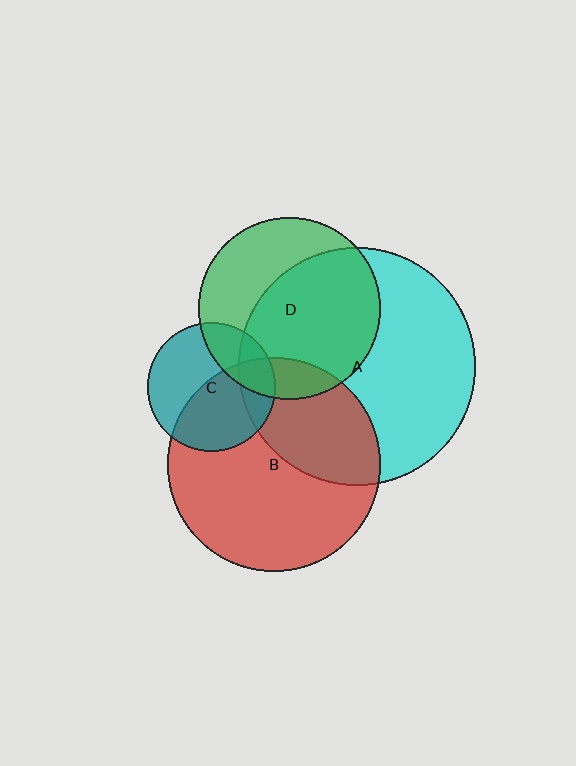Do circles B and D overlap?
Yes.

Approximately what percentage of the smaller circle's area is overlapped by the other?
Approximately 15%.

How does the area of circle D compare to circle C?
Approximately 2.0 times.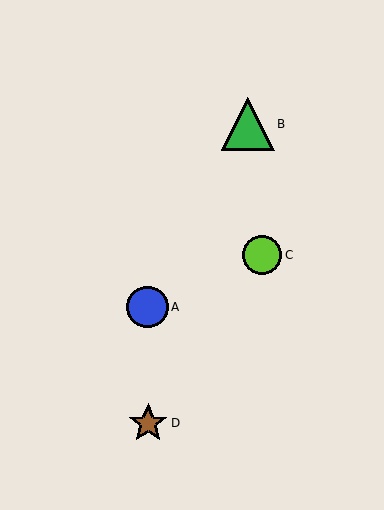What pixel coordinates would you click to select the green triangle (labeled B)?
Click at (248, 124) to select the green triangle B.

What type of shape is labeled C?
Shape C is a lime circle.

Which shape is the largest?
The green triangle (labeled B) is the largest.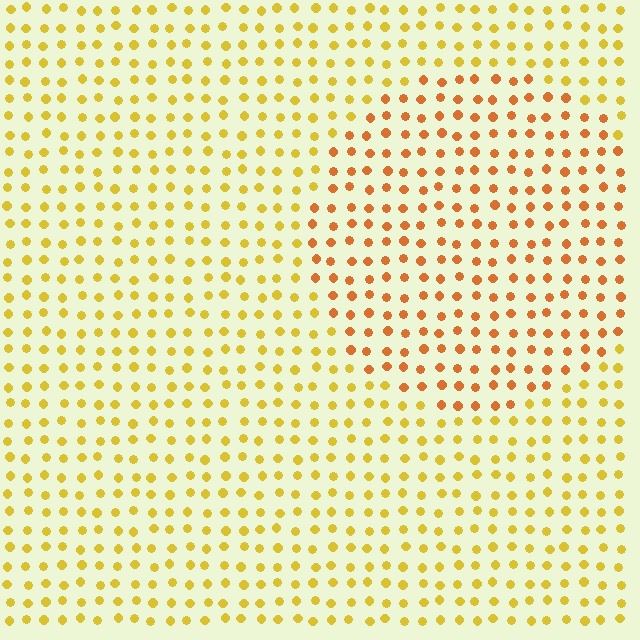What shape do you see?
I see a circle.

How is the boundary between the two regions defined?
The boundary is defined purely by a slight shift in hue (about 30 degrees). Spacing, size, and orientation are identical on both sides.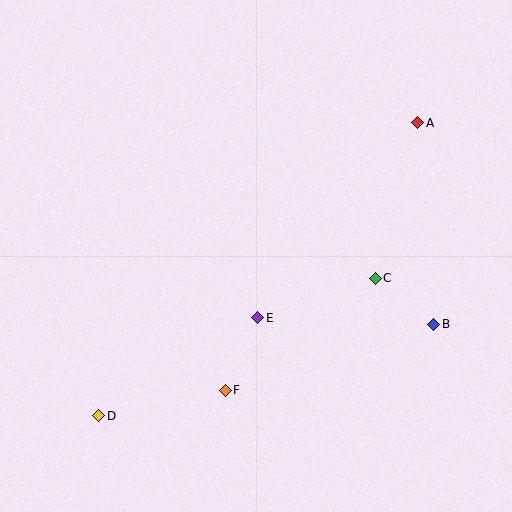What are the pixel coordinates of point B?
Point B is at (434, 324).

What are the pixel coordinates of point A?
Point A is at (418, 123).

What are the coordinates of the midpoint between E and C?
The midpoint between E and C is at (317, 298).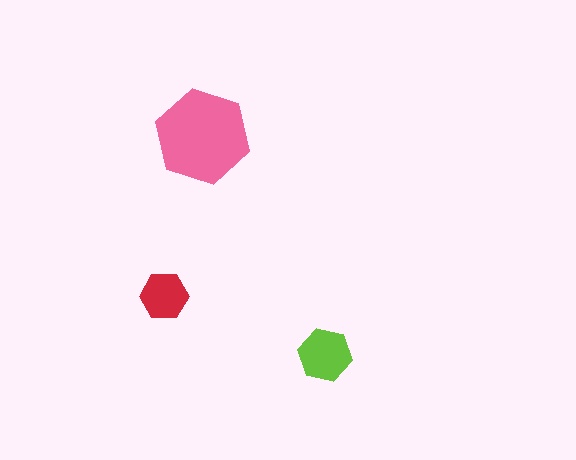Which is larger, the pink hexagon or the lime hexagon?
The pink one.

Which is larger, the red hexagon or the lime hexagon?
The lime one.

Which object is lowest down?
The lime hexagon is bottommost.